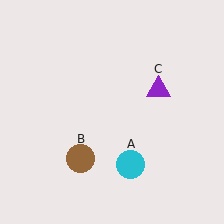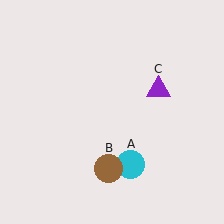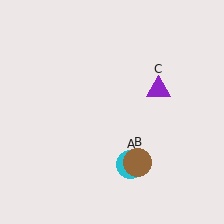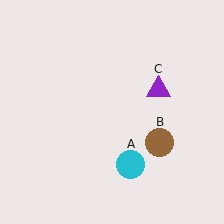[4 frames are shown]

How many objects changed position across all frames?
1 object changed position: brown circle (object B).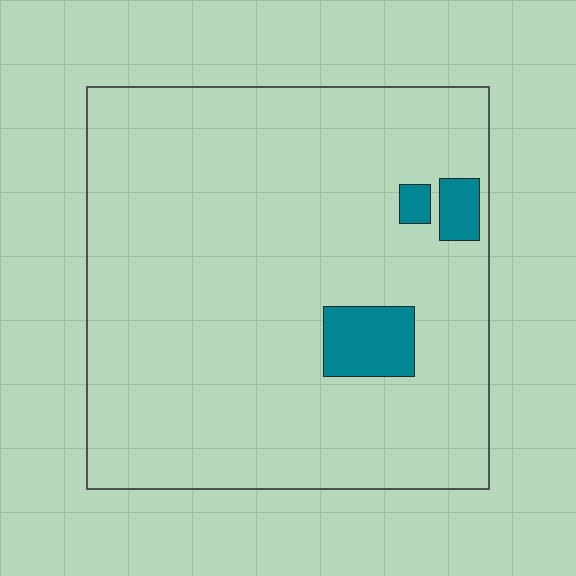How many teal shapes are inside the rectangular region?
3.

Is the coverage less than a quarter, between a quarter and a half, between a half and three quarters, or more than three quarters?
Less than a quarter.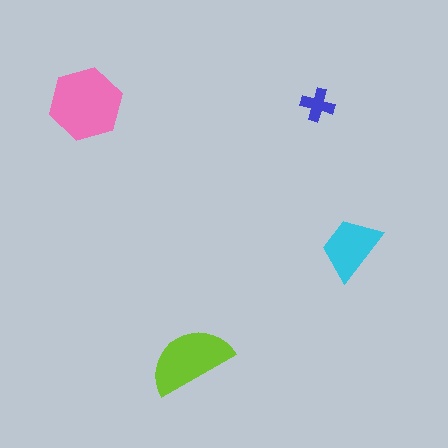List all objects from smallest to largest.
The blue cross, the cyan trapezoid, the lime semicircle, the pink hexagon.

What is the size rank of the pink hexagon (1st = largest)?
1st.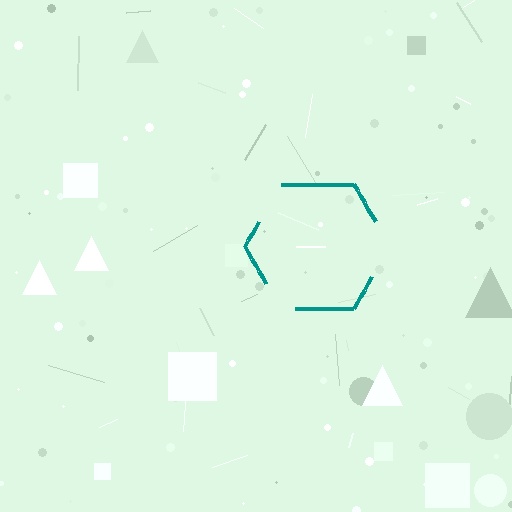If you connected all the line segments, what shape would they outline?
They would outline a hexagon.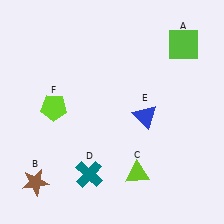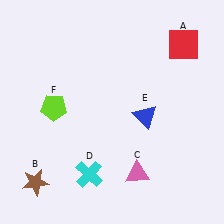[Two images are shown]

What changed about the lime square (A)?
In Image 1, A is lime. In Image 2, it changed to red.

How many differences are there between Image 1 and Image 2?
There are 3 differences between the two images.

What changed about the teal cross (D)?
In Image 1, D is teal. In Image 2, it changed to cyan.